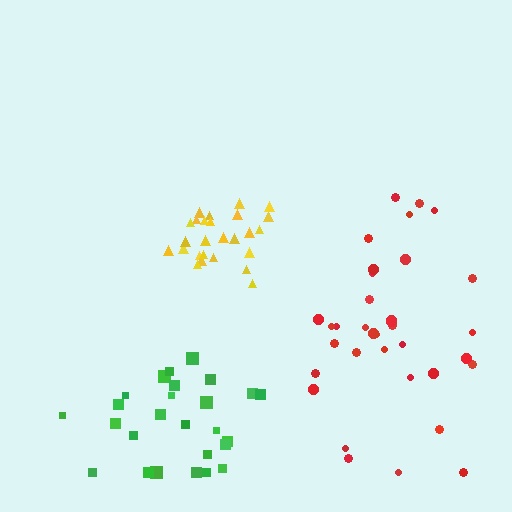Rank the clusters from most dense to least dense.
yellow, green, red.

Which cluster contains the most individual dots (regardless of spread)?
Red (35).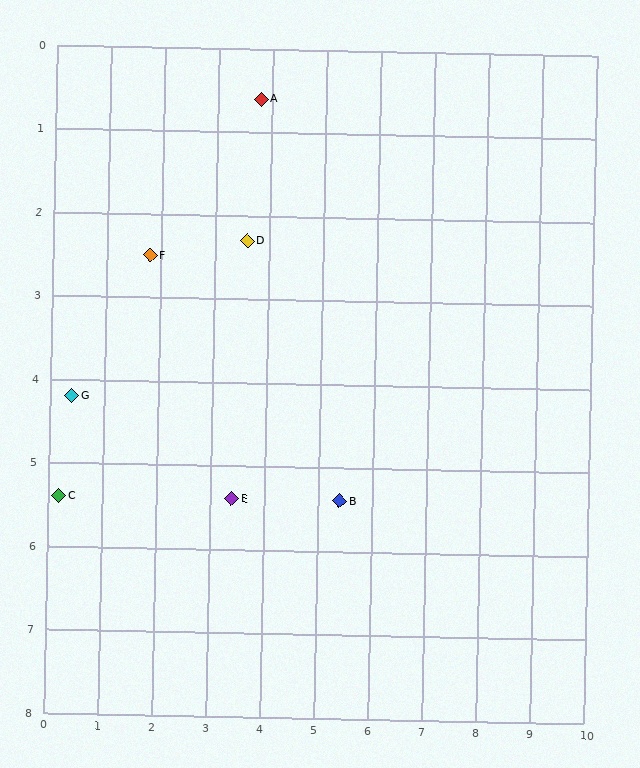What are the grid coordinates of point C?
Point C is at approximately (0.2, 5.4).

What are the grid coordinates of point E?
Point E is at approximately (3.4, 5.4).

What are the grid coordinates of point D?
Point D is at approximately (3.6, 2.3).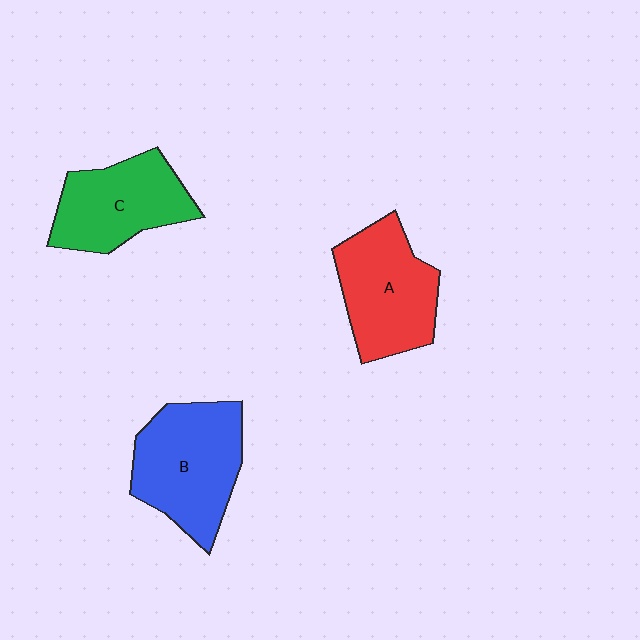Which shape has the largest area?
Shape B (blue).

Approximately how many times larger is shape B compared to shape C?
Approximately 1.2 times.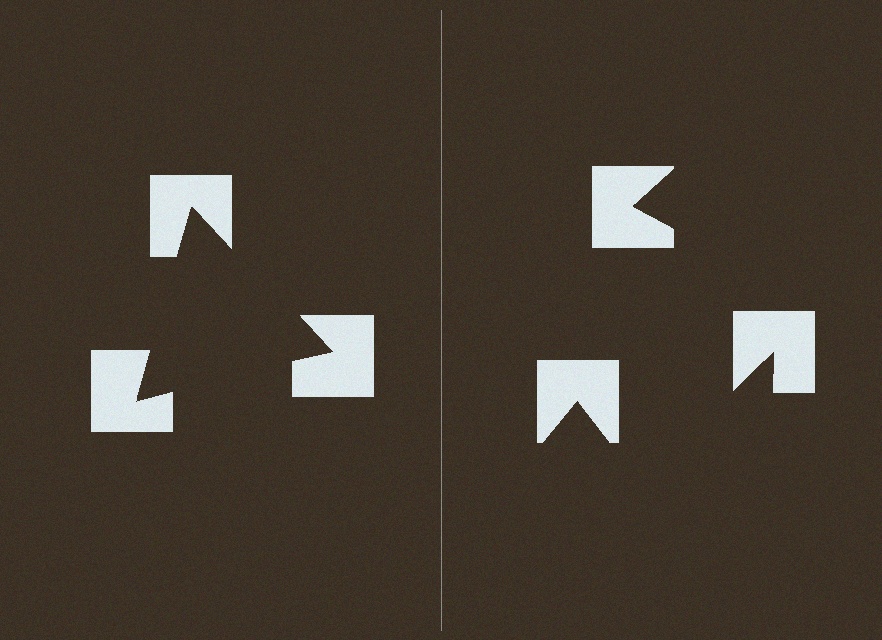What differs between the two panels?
The notched squares are positioned identically on both sides; only the wedge orientations differ. On the left they align to a triangle; on the right they are misaligned.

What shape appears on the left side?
An illusory triangle.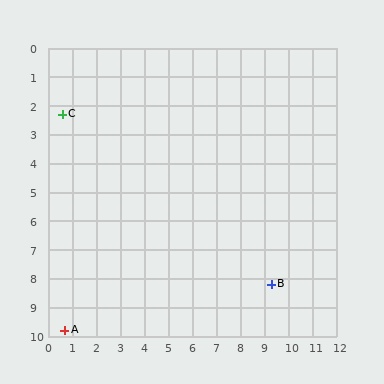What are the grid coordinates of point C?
Point C is at approximately (0.6, 2.3).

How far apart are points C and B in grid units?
Points C and B are about 10.5 grid units apart.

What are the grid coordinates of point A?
Point A is at approximately (0.7, 9.8).